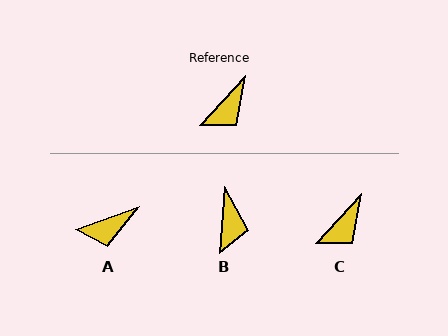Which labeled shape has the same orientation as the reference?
C.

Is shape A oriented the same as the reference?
No, it is off by about 28 degrees.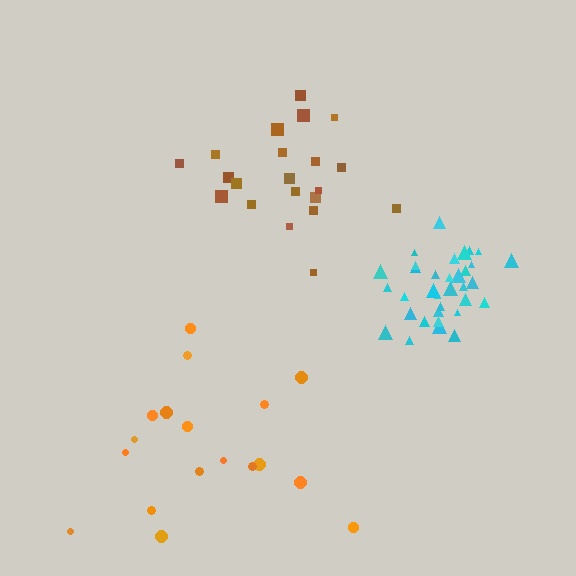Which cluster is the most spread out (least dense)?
Orange.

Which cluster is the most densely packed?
Cyan.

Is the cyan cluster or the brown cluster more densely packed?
Cyan.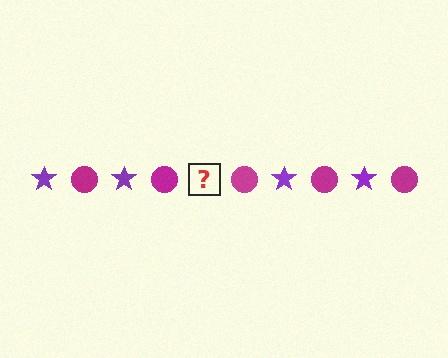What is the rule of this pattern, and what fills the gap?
The rule is that the pattern alternates between purple star and magenta circle. The gap should be filled with a purple star.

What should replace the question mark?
The question mark should be replaced with a purple star.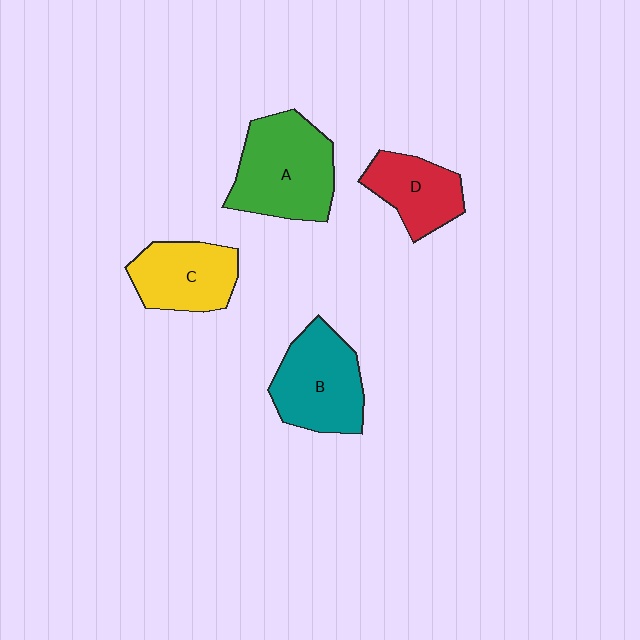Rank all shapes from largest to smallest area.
From largest to smallest: A (green), B (teal), C (yellow), D (red).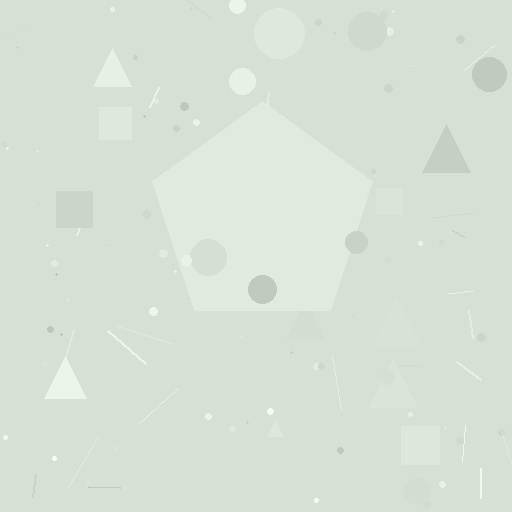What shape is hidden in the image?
A pentagon is hidden in the image.